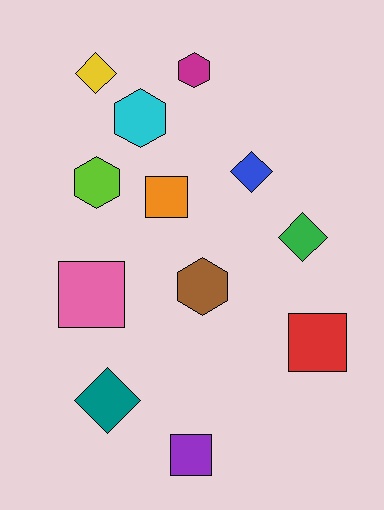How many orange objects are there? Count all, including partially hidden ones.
There is 1 orange object.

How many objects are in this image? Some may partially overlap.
There are 12 objects.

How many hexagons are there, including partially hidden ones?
There are 4 hexagons.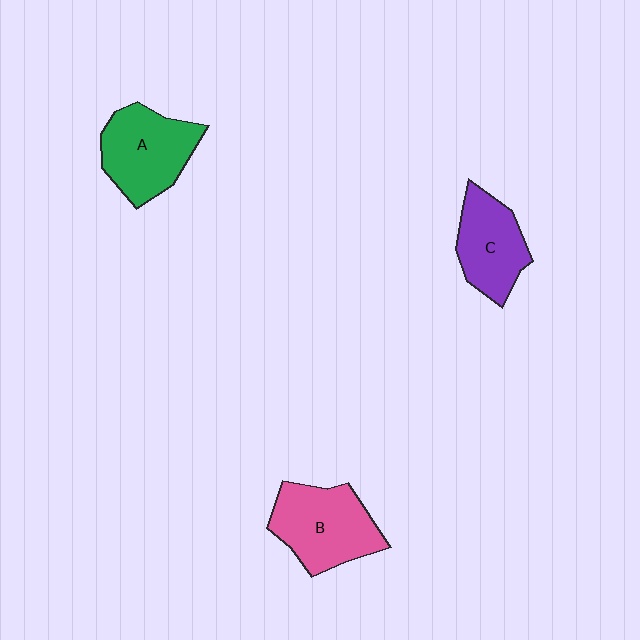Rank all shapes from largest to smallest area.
From largest to smallest: B (pink), A (green), C (purple).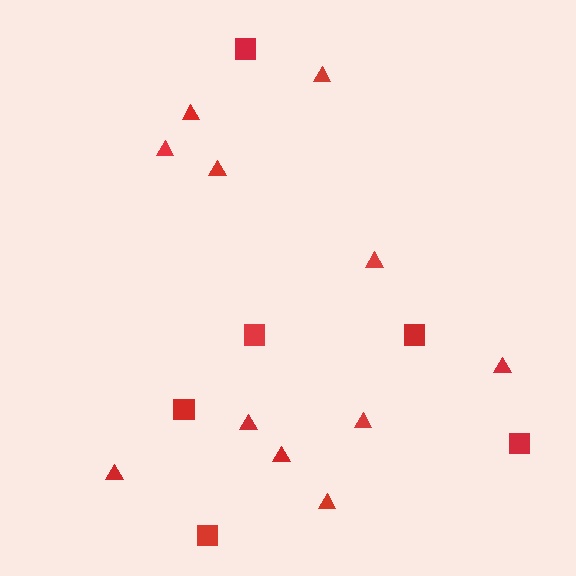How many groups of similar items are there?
There are 2 groups: one group of triangles (11) and one group of squares (6).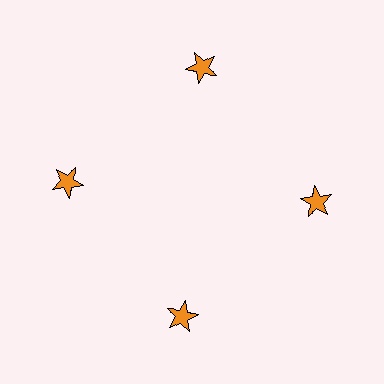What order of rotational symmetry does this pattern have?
This pattern has 4-fold rotational symmetry.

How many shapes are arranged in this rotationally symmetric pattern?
There are 4 shapes, arranged in 4 groups of 1.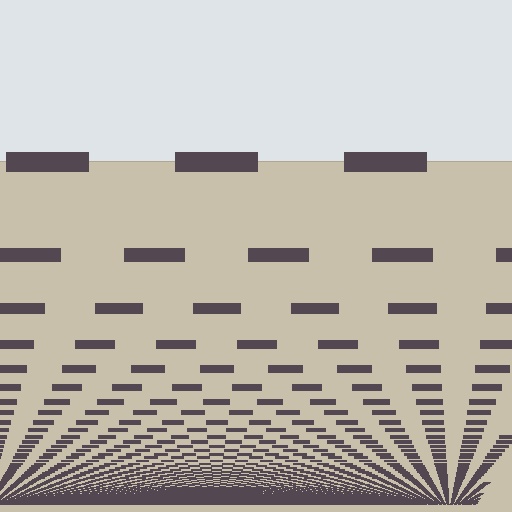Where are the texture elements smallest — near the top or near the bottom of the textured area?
Near the bottom.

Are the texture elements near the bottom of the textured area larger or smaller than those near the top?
Smaller. The gradient is inverted — elements near the bottom are smaller and denser.